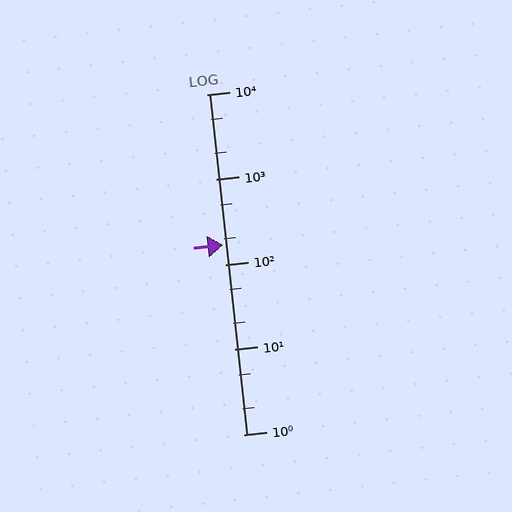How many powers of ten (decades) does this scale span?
The scale spans 4 decades, from 1 to 10000.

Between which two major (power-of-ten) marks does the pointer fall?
The pointer is between 100 and 1000.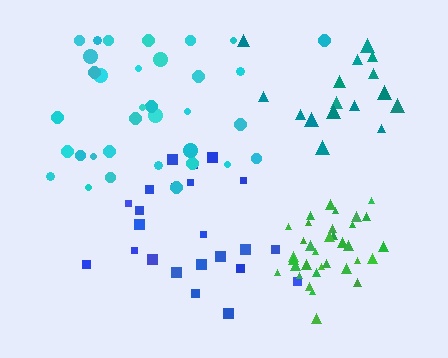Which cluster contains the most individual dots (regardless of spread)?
Cyan (34).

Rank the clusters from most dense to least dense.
green, blue, teal, cyan.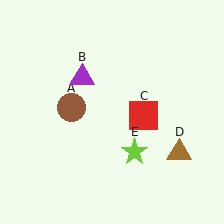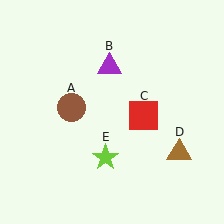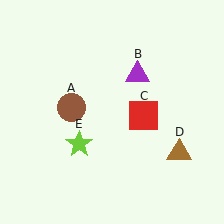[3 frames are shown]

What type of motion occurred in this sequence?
The purple triangle (object B), lime star (object E) rotated clockwise around the center of the scene.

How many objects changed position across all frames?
2 objects changed position: purple triangle (object B), lime star (object E).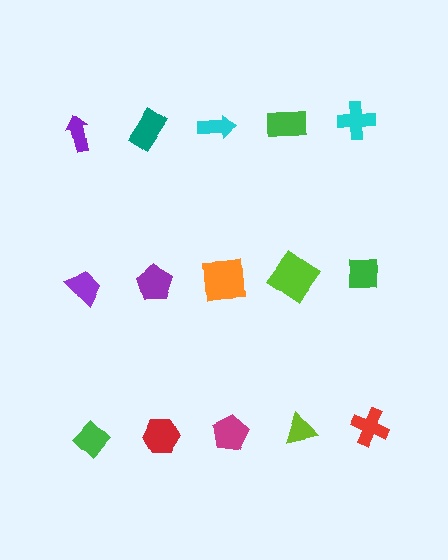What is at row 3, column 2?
A red hexagon.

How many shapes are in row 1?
5 shapes.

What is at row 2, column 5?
A green square.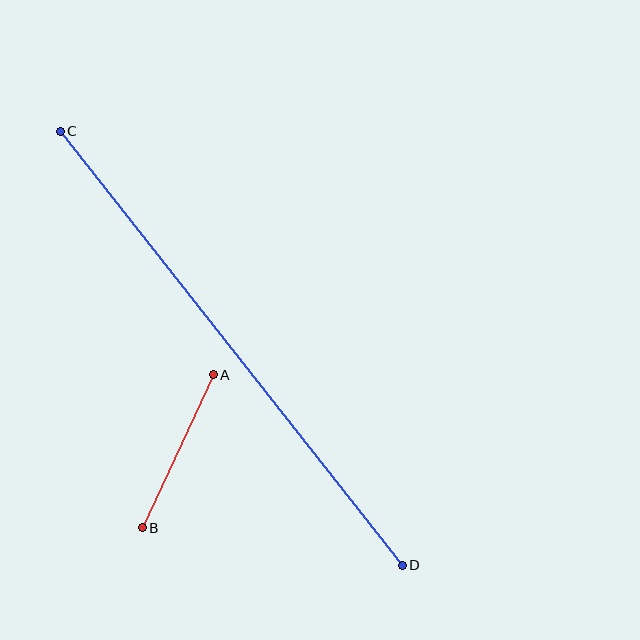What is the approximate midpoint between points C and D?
The midpoint is at approximately (231, 348) pixels.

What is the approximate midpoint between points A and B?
The midpoint is at approximately (178, 451) pixels.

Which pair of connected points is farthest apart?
Points C and D are farthest apart.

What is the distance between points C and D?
The distance is approximately 552 pixels.